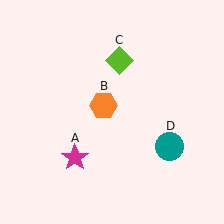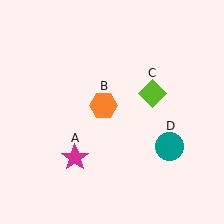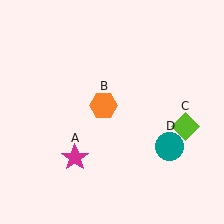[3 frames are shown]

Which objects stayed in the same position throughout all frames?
Magenta star (object A) and orange hexagon (object B) and teal circle (object D) remained stationary.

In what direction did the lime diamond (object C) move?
The lime diamond (object C) moved down and to the right.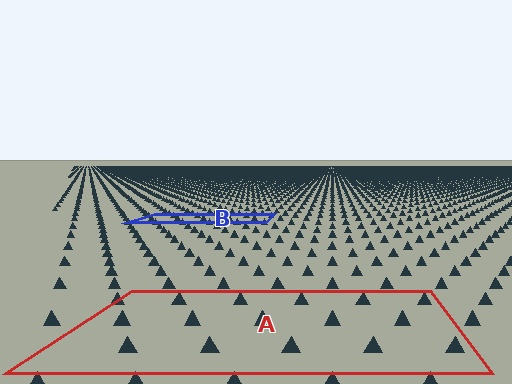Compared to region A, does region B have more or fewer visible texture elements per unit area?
Region B has more texture elements per unit area — they are packed more densely because it is farther away.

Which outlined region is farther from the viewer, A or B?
Region B is farther from the viewer — the texture elements inside it appear smaller and more densely packed.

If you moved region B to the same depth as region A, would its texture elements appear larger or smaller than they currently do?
They would appear larger. At a closer depth, the same texture elements are projected at a bigger on-screen size.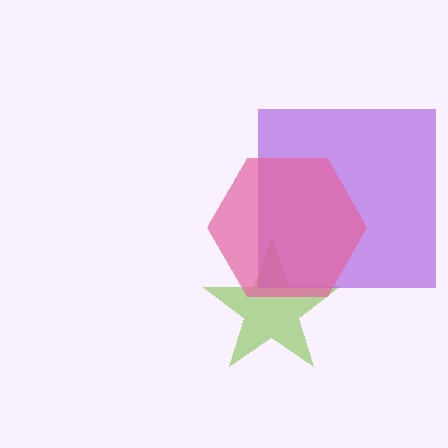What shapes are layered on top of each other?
The layered shapes are: a lime star, a purple square, a pink hexagon.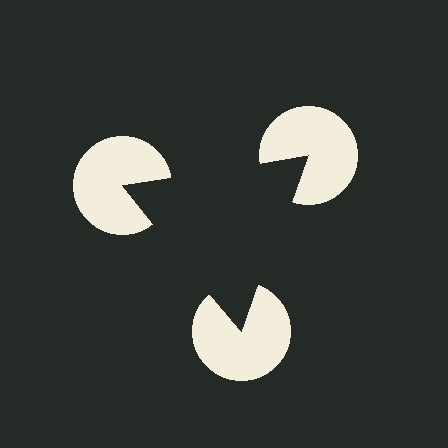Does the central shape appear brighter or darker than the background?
It typically appears slightly darker than the background, even though no actual brightness change is drawn.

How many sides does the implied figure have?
3 sides.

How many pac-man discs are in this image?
There are 3 — one at each vertex of the illusory triangle.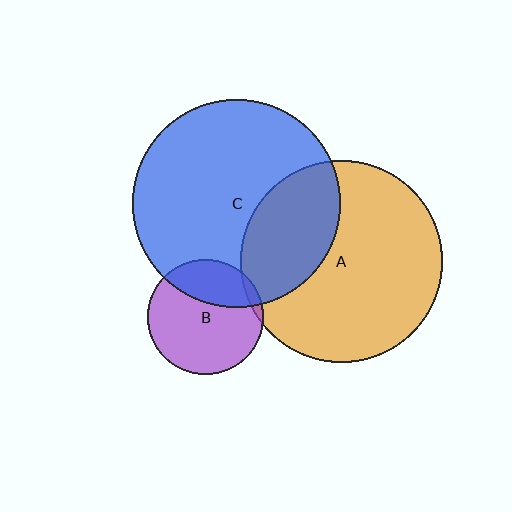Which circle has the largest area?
Circle C (blue).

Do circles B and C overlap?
Yes.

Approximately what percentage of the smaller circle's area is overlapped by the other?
Approximately 30%.